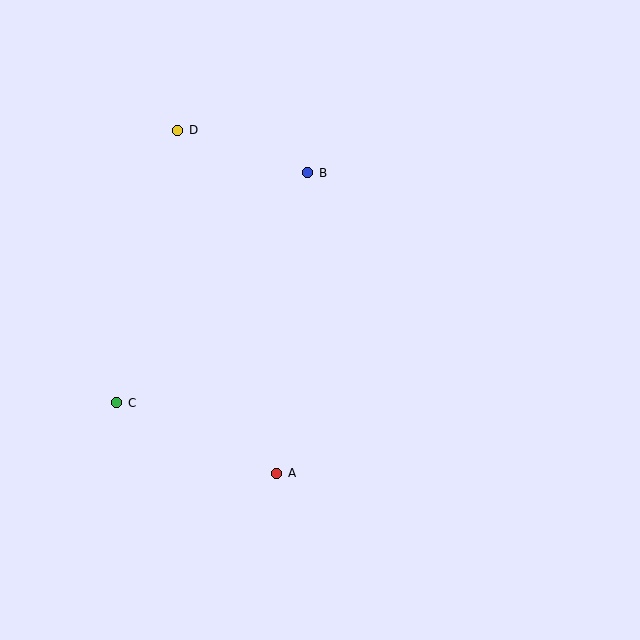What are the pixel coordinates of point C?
Point C is at (117, 403).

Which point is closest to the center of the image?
Point B at (308, 173) is closest to the center.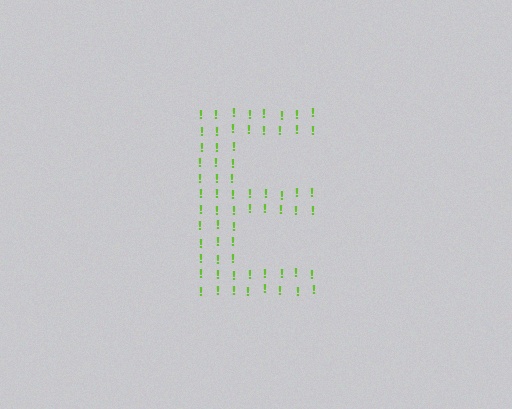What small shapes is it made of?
It is made of small exclamation marks.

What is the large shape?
The large shape is the letter E.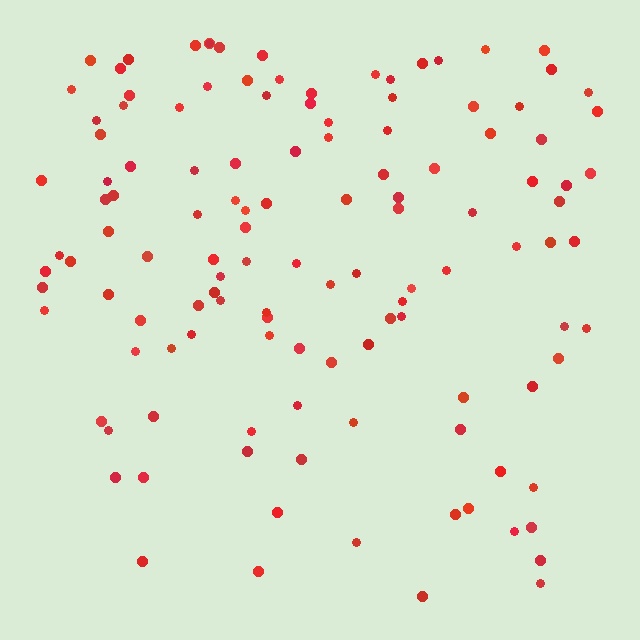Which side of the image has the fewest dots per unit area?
The bottom.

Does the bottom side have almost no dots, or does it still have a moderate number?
Still a moderate number, just noticeably fewer than the top.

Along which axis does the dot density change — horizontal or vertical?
Vertical.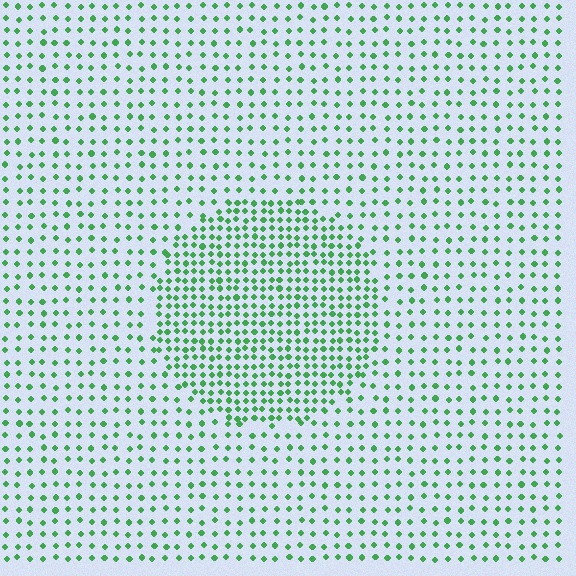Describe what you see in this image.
The image contains small green elements arranged at two different densities. A circle-shaped region is visible where the elements are more densely packed than the surrounding area.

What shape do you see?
I see a circle.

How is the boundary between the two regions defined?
The boundary is defined by a change in element density (approximately 2.0x ratio). All elements are the same color, size, and shape.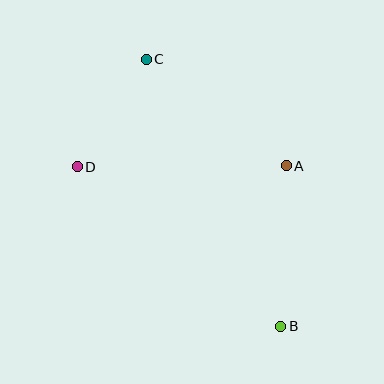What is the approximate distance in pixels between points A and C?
The distance between A and C is approximately 176 pixels.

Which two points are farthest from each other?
Points B and C are farthest from each other.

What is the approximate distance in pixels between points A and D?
The distance between A and D is approximately 209 pixels.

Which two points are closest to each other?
Points C and D are closest to each other.